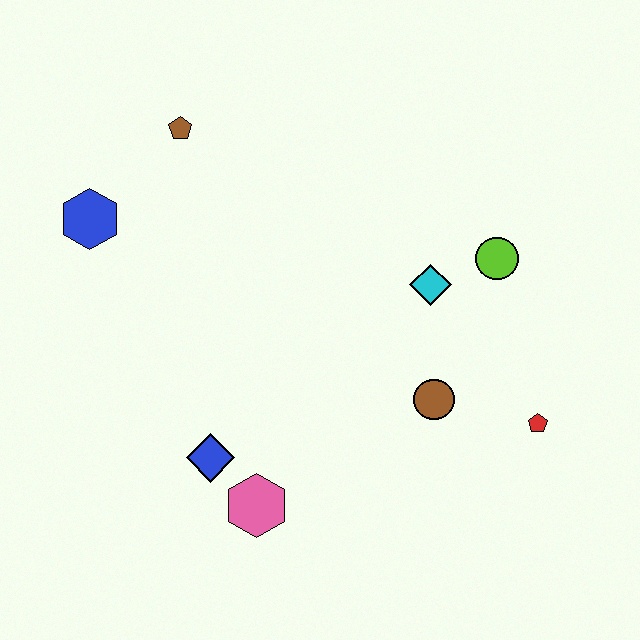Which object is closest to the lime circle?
The cyan diamond is closest to the lime circle.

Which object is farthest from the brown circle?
The blue hexagon is farthest from the brown circle.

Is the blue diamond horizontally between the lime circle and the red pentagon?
No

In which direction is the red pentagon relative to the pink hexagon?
The red pentagon is to the right of the pink hexagon.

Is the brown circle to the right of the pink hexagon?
Yes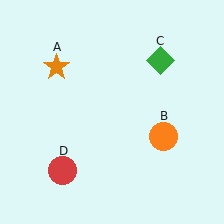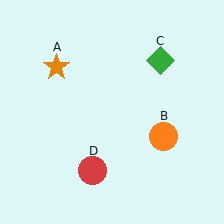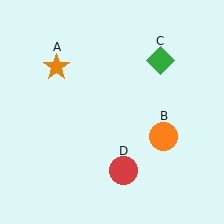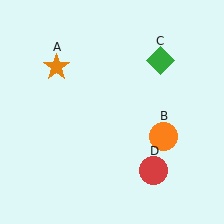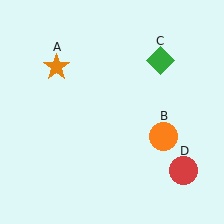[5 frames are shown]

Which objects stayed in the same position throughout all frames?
Orange star (object A) and orange circle (object B) and green diamond (object C) remained stationary.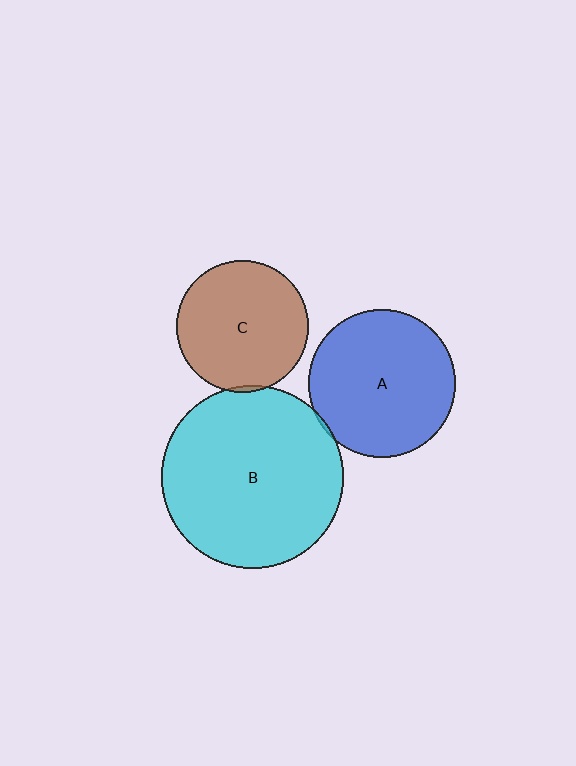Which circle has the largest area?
Circle B (cyan).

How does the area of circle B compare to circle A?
Approximately 1.5 times.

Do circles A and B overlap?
Yes.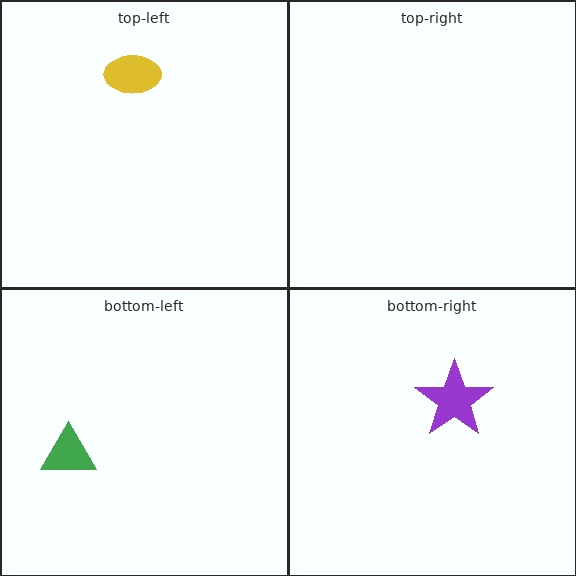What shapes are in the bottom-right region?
The purple star.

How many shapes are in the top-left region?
1.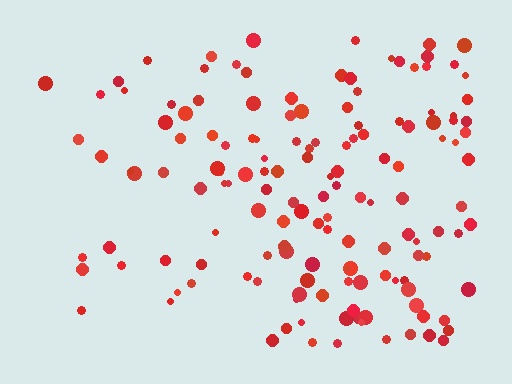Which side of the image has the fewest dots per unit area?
The left.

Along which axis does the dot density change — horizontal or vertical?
Horizontal.